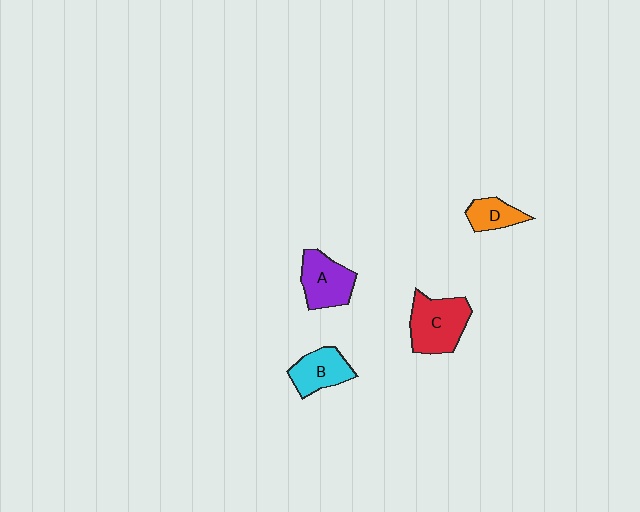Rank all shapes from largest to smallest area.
From largest to smallest: C (red), A (purple), B (cyan), D (orange).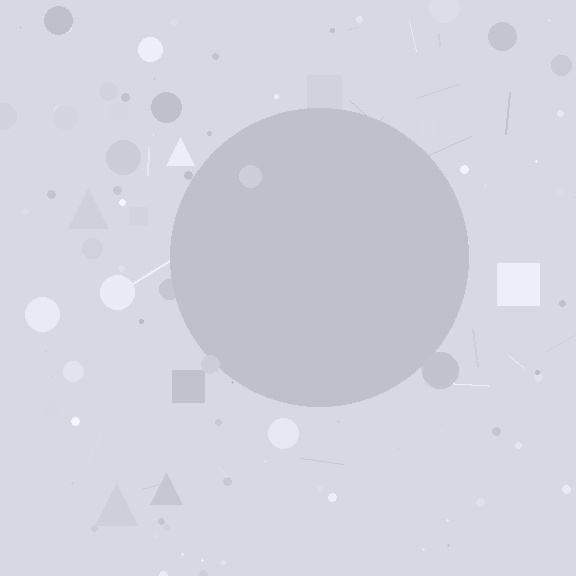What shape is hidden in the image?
A circle is hidden in the image.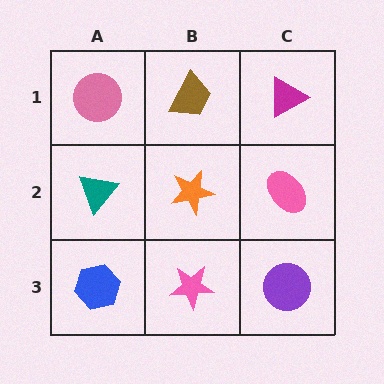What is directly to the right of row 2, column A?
An orange star.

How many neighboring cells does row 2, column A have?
3.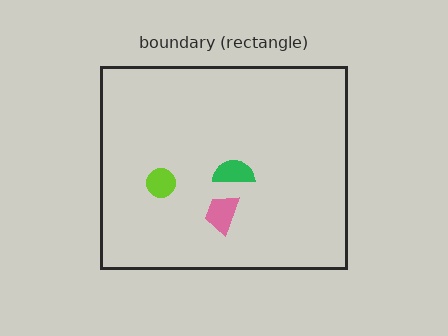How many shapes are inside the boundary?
3 inside, 0 outside.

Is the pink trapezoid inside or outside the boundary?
Inside.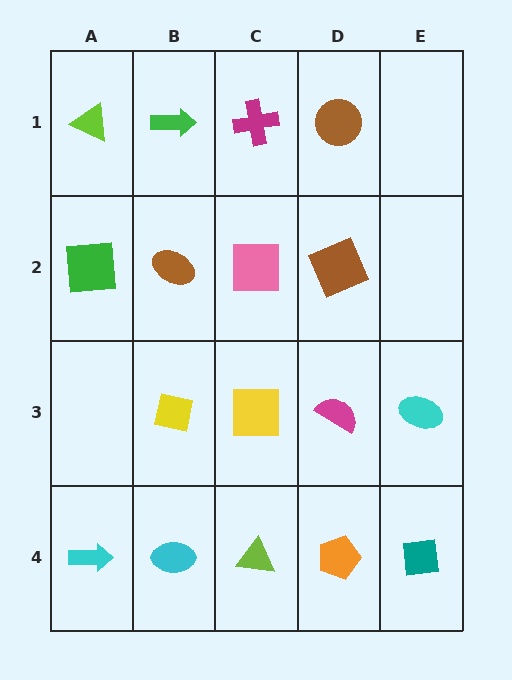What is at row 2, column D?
A brown square.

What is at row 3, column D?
A magenta semicircle.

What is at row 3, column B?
A yellow square.